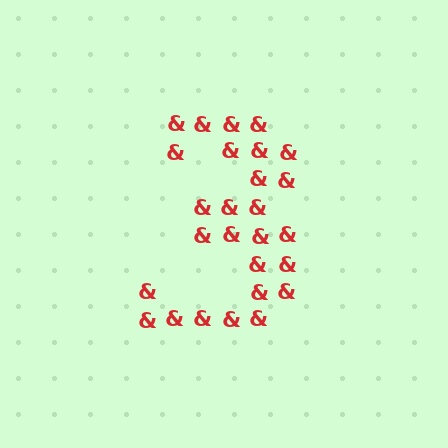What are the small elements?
The small elements are ampersands.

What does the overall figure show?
The overall figure shows the digit 3.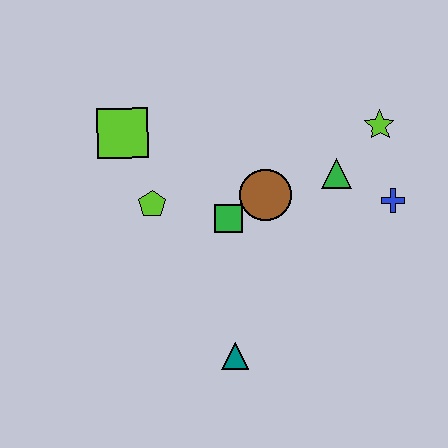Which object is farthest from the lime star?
The teal triangle is farthest from the lime star.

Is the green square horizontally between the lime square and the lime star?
Yes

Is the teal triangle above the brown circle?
No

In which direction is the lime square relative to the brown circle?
The lime square is to the left of the brown circle.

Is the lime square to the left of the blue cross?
Yes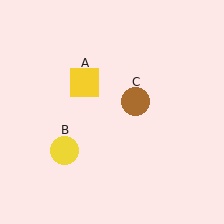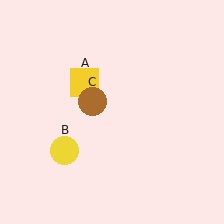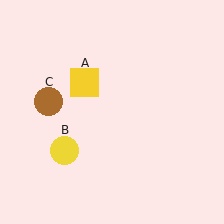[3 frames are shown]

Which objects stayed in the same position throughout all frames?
Yellow square (object A) and yellow circle (object B) remained stationary.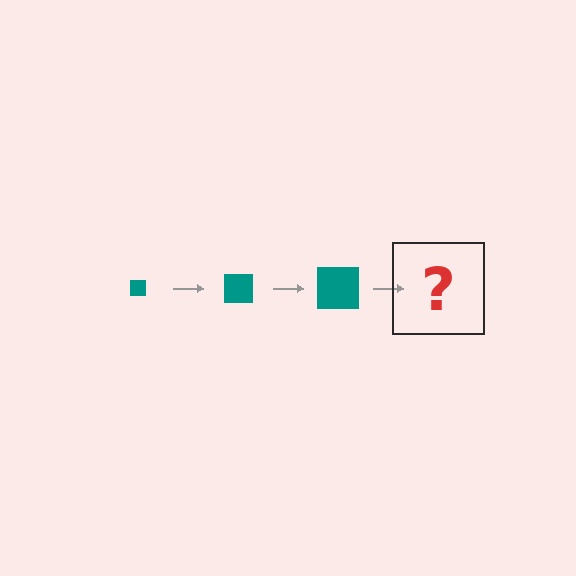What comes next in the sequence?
The next element should be a teal square, larger than the previous one.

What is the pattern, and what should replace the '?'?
The pattern is that the square gets progressively larger each step. The '?' should be a teal square, larger than the previous one.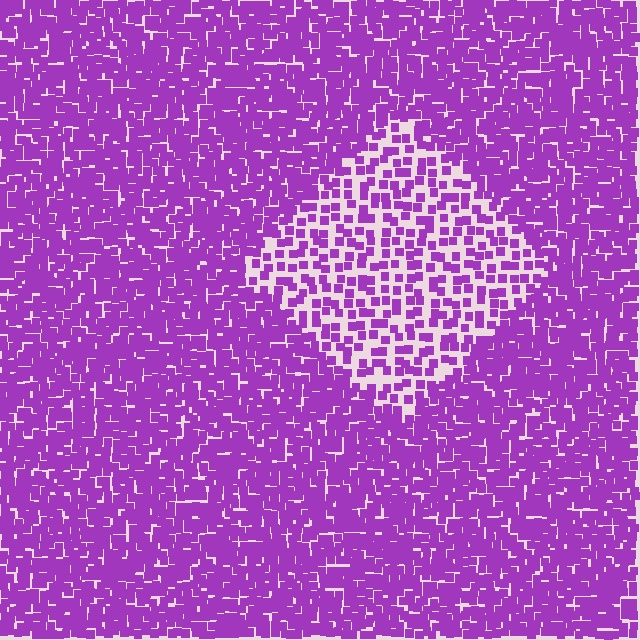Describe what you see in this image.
The image contains small purple elements arranged at two different densities. A diamond-shaped region is visible where the elements are less densely packed than the surrounding area.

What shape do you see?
I see a diamond.